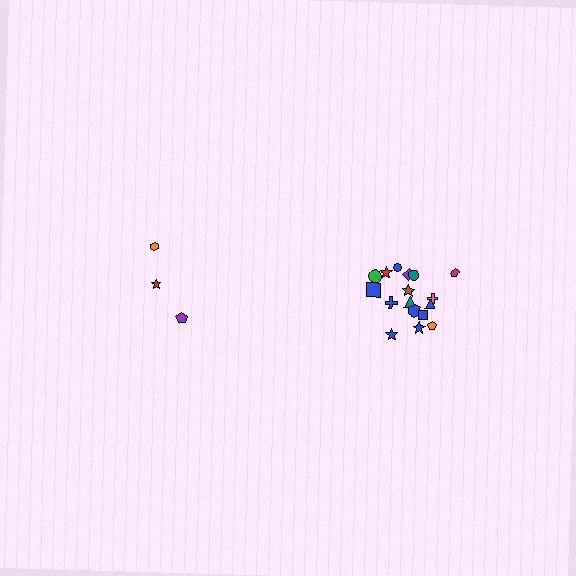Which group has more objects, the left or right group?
The right group.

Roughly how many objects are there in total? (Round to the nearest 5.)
Roughly 20 objects in total.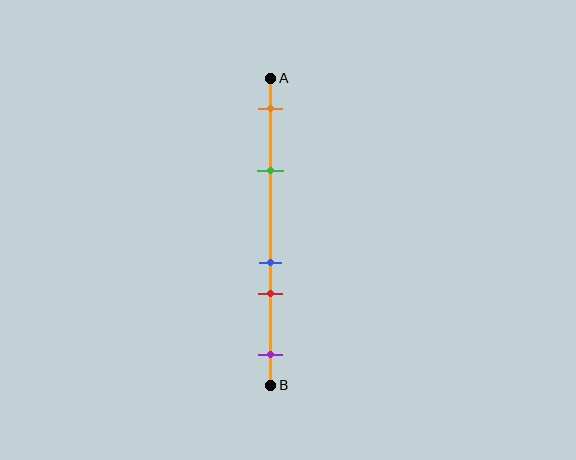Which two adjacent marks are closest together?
The blue and red marks are the closest adjacent pair.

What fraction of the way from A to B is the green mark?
The green mark is approximately 30% (0.3) of the way from A to B.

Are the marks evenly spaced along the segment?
No, the marks are not evenly spaced.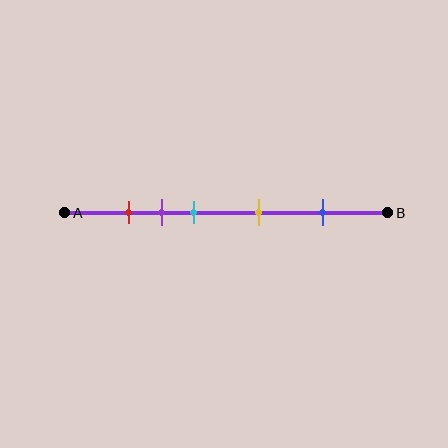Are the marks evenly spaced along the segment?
No, the marks are not evenly spaced.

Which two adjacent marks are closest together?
The red and purple marks are the closest adjacent pair.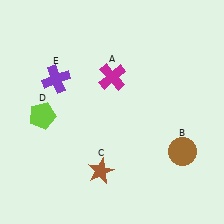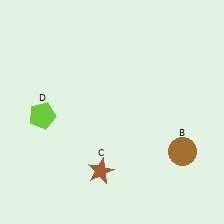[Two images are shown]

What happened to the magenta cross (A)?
The magenta cross (A) was removed in Image 2. It was in the top-right area of Image 1.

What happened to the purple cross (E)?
The purple cross (E) was removed in Image 2. It was in the top-left area of Image 1.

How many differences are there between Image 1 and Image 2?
There are 2 differences between the two images.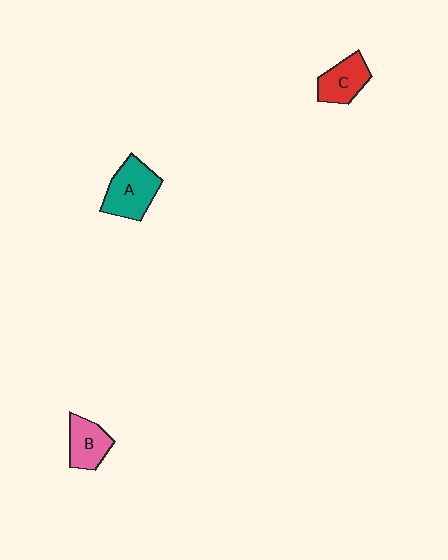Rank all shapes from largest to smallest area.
From largest to smallest: A (teal), C (red), B (pink).